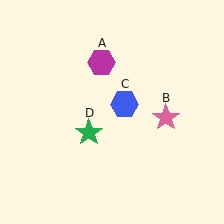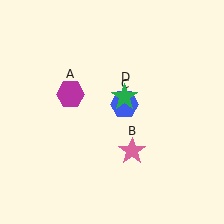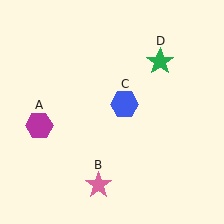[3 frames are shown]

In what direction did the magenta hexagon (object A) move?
The magenta hexagon (object A) moved down and to the left.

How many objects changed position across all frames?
3 objects changed position: magenta hexagon (object A), pink star (object B), green star (object D).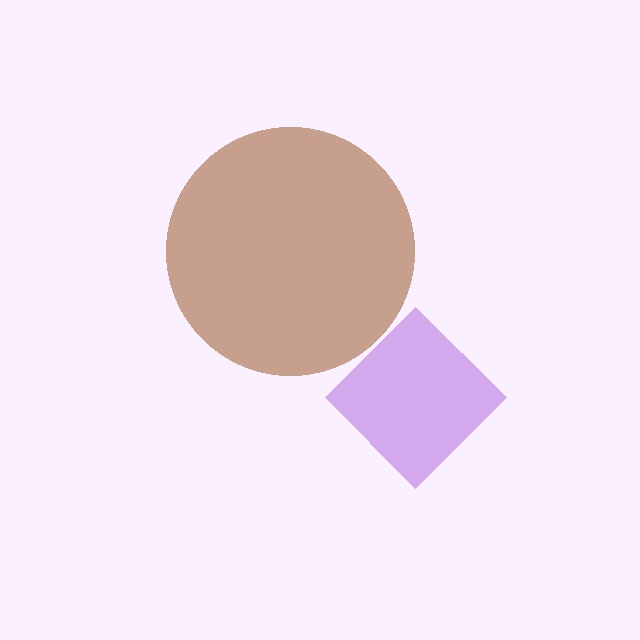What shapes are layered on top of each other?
The layered shapes are: a purple diamond, a brown circle.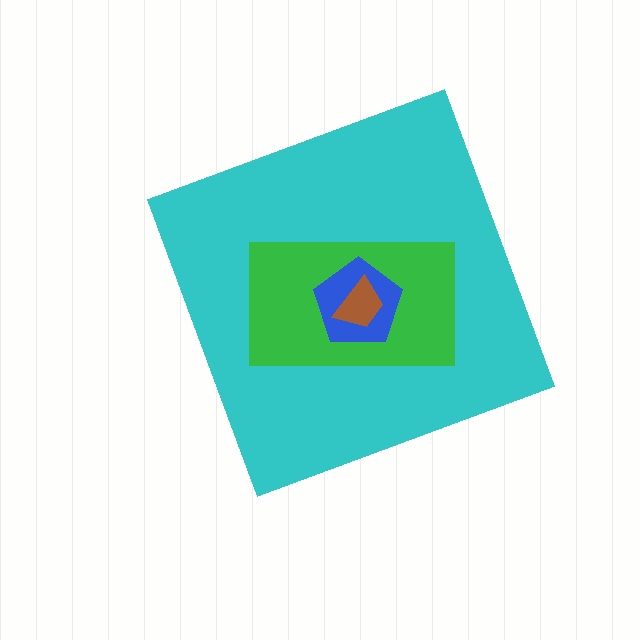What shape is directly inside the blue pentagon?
The brown trapezoid.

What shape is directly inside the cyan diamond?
The green rectangle.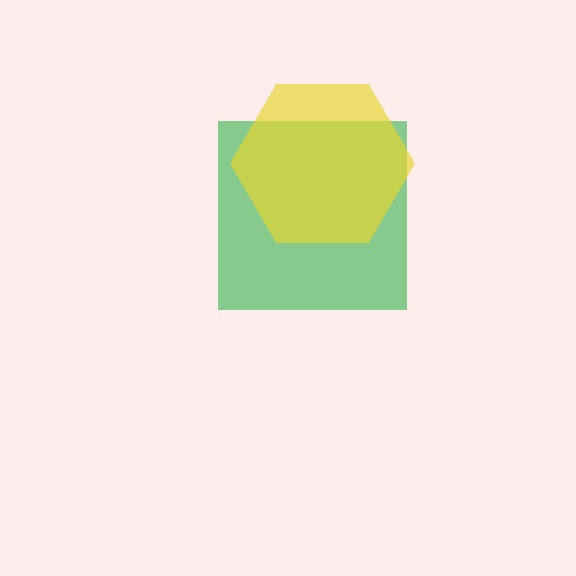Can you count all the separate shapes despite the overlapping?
Yes, there are 2 separate shapes.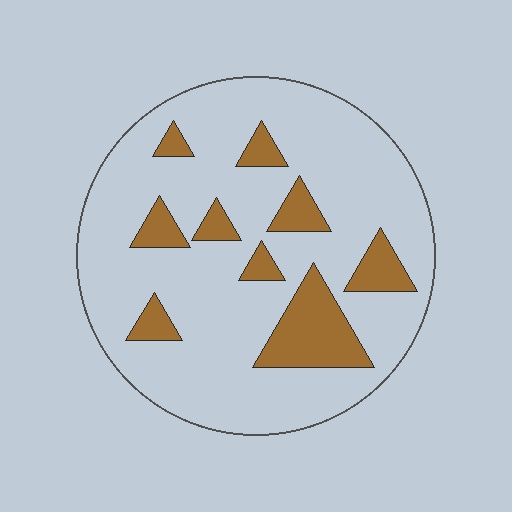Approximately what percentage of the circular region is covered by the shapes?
Approximately 20%.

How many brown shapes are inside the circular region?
9.